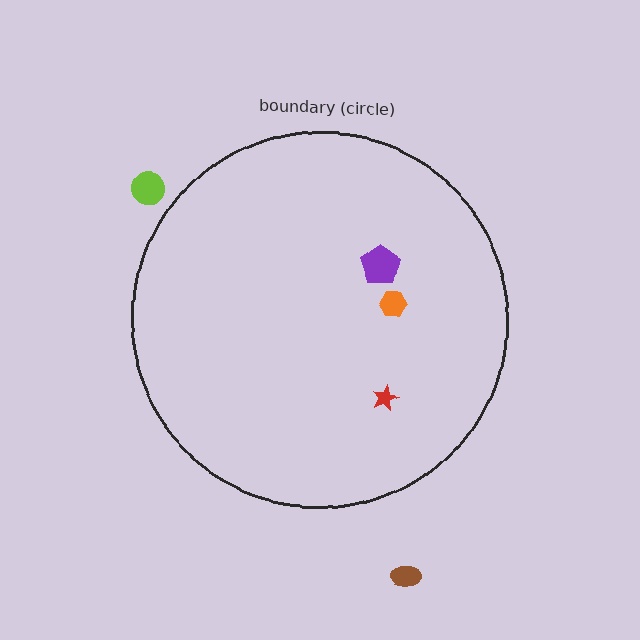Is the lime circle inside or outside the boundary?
Outside.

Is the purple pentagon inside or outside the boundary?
Inside.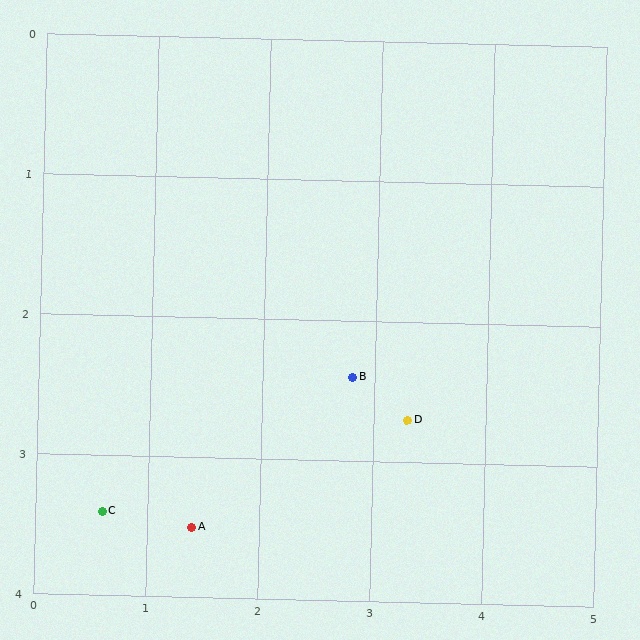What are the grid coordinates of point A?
Point A is at approximately (1.4, 3.5).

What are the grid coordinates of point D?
Point D is at approximately (3.3, 2.7).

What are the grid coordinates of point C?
Point C is at approximately (0.6, 3.4).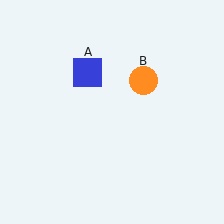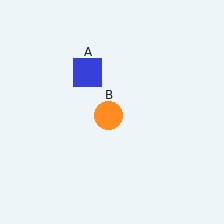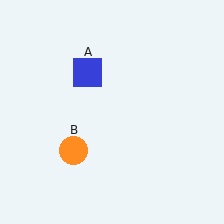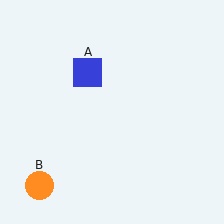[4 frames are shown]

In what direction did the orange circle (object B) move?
The orange circle (object B) moved down and to the left.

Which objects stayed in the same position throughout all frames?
Blue square (object A) remained stationary.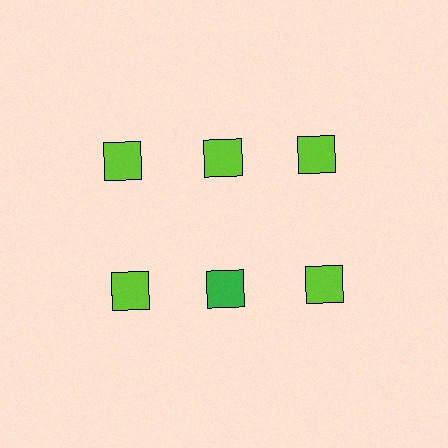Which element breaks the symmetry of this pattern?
The green square in the second row, second from left column breaks the symmetry. All other shapes are lime squares.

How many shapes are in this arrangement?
There are 6 shapes arranged in a grid pattern.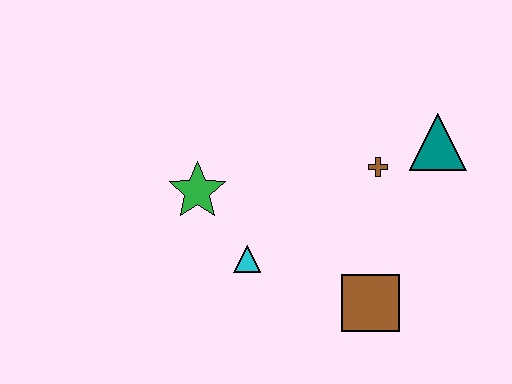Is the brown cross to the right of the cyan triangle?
Yes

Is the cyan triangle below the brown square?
No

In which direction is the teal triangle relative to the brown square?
The teal triangle is above the brown square.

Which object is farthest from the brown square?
The green star is farthest from the brown square.